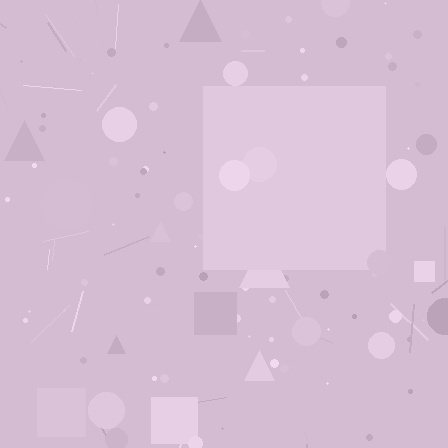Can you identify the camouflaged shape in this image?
The camouflaged shape is a square.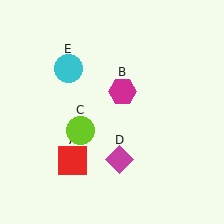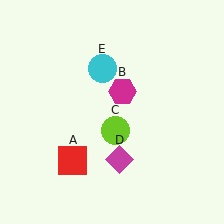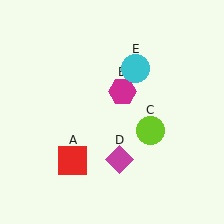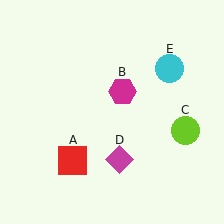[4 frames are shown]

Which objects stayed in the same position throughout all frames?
Red square (object A) and magenta hexagon (object B) and magenta diamond (object D) remained stationary.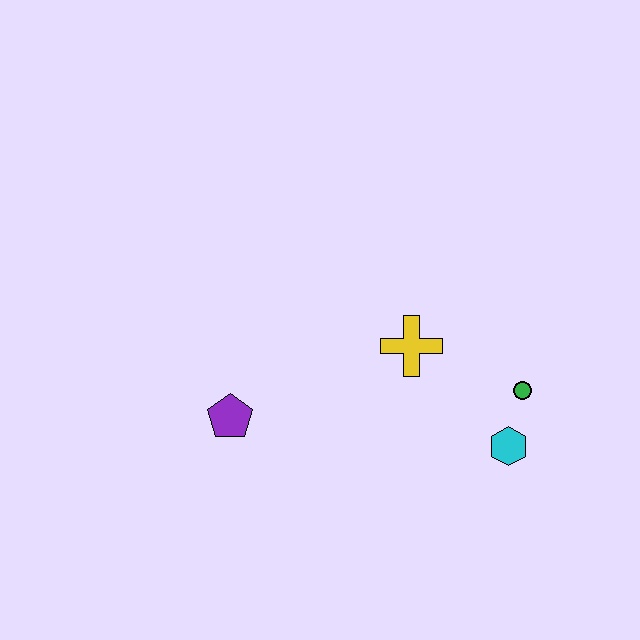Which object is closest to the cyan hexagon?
The green circle is closest to the cyan hexagon.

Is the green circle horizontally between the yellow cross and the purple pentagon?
No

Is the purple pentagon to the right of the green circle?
No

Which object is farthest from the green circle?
The purple pentagon is farthest from the green circle.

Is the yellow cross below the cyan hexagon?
No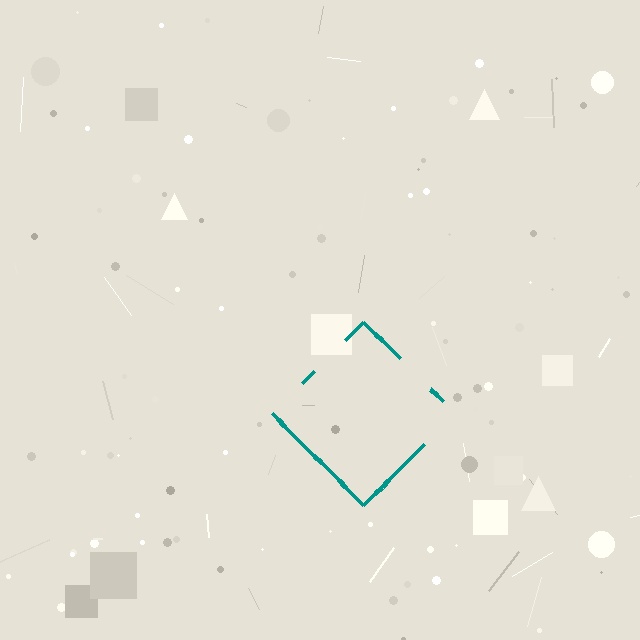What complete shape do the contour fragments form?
The contour fragments form a diamond.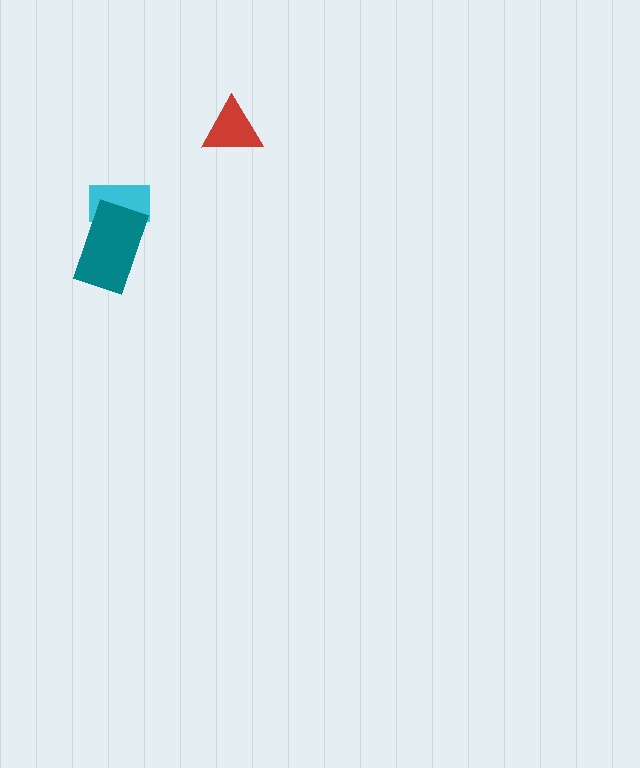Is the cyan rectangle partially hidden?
Yes, it is partially covered by another shape.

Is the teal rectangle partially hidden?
No, no other shape covers it.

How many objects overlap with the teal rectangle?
1 object overlaps with the teal rectangle.